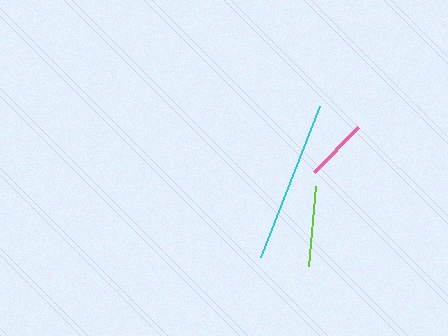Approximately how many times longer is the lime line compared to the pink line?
The lime line is approximately 1.3 times the length of the pink line.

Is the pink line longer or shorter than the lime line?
The lime line is longer than the pink line.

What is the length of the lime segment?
The lime segment is approximately 80 pixels long.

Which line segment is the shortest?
The pink line is the shortest at approximately 63 pixels.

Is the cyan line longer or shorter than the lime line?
The cyan line is longer than the lime line.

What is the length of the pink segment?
The pink segment is approximately 63 pixels long.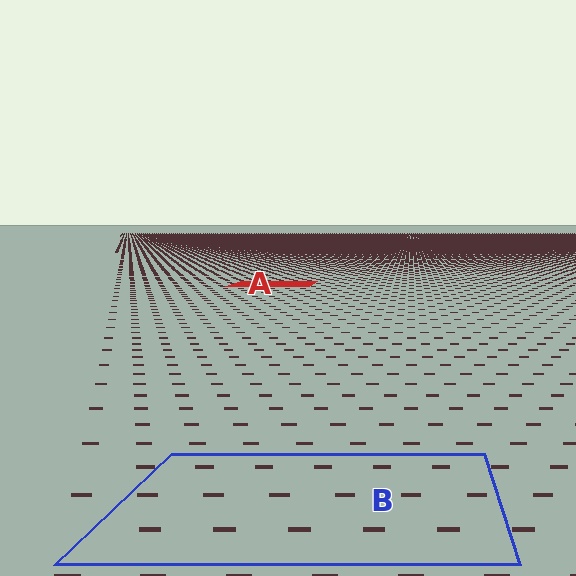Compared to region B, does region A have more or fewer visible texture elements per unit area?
Region A has more texture elements per unit area — they are packed more densely because it is farther away.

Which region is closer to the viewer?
Region B is closer. The texture elements there are larger and more spread out.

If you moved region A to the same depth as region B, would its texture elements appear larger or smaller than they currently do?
They would appear larger. At a closer depth, the same texture elements are projected at a bigger on-screen size.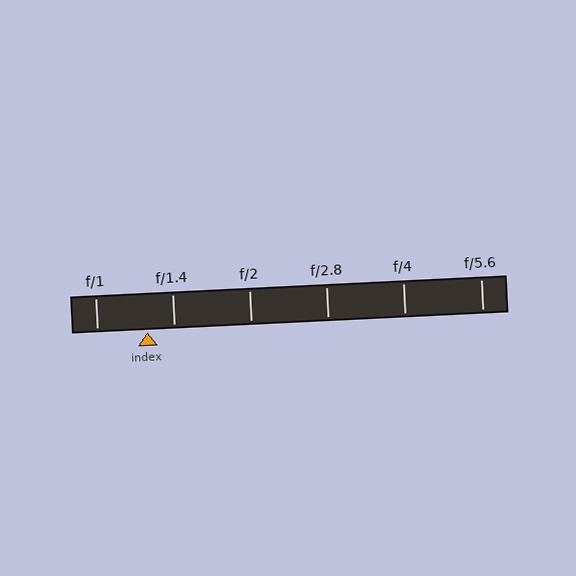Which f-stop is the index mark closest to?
The index mark is closest to f/1.4.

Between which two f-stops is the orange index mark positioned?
The index mark is between f/1 and f/1.4.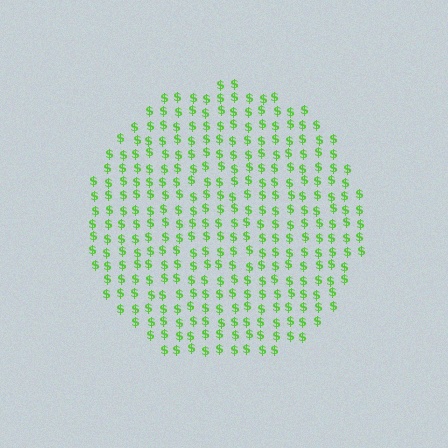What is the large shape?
The large shape is a circle.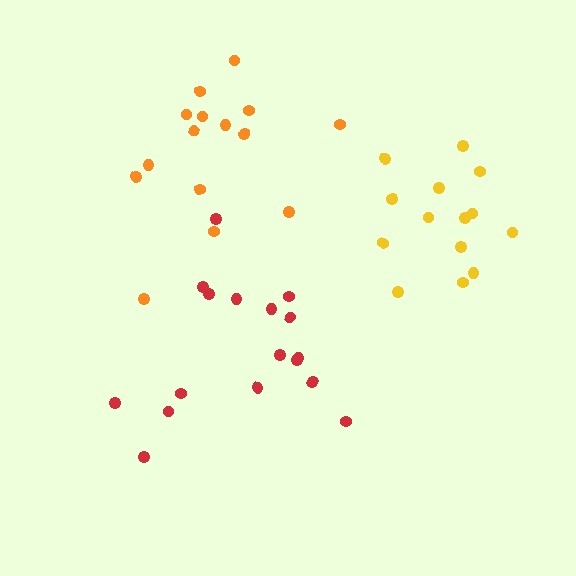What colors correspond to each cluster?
The clusters are colored: red, yellow, orange.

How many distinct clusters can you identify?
There are 3 distinct clusters.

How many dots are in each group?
Group 1: 17 dots, Group 2: 14 dots, Group 3: 15 dots (46 total).